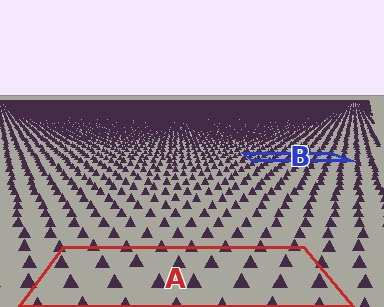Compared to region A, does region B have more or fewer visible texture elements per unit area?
Region B has more texture elements per unit area — they are packed more densely because it is farther away.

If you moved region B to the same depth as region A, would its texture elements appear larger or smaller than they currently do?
They would appear larger. At a closer depth, the same texture elements are projected at a bigger on-screen size.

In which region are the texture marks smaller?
The texture marks are smaller in region B, because it is farther away.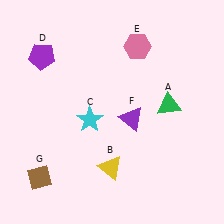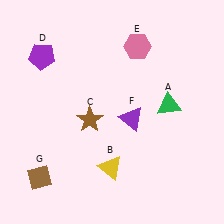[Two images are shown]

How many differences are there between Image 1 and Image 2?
There is 1 difference between the two images.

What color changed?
The star (C) changed from cyan in Image 1 to brown in Image 2.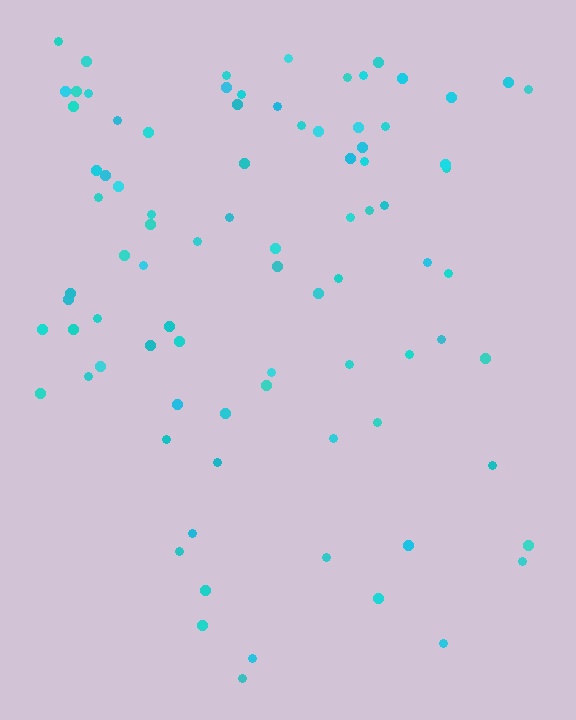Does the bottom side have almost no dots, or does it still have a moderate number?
Still a moderate number, just noticeably fewer than the top.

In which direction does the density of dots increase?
From bottom to top, with the top side densest.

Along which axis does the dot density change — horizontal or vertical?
Vertical.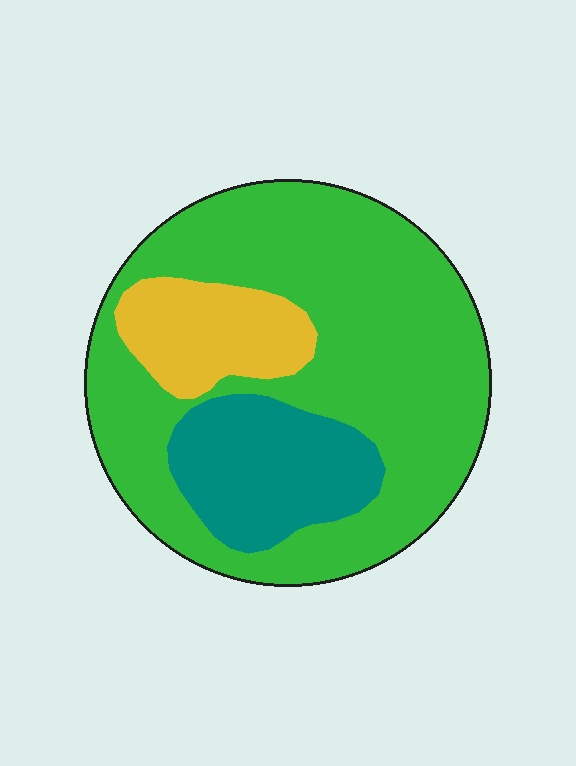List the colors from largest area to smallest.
From largest to smallest: green, teal, yellow.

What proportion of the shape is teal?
Teal covers 19% of the shape.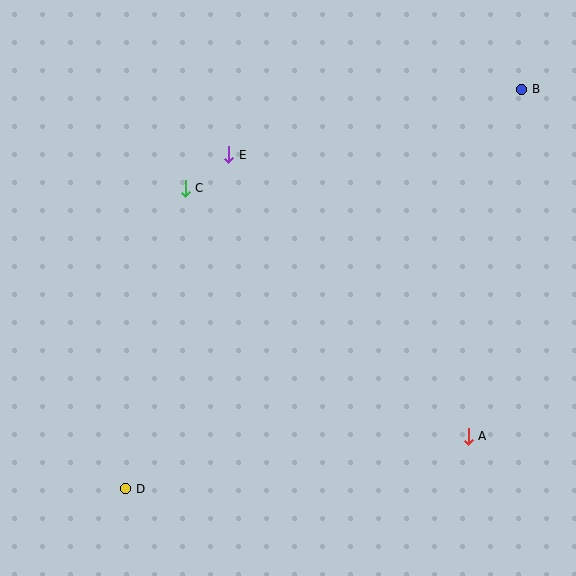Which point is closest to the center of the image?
Point C at (185, 188) is closest to the center.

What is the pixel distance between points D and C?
The distance between D and C is 306 pixels.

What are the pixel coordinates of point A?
Point A is at (468, 436).